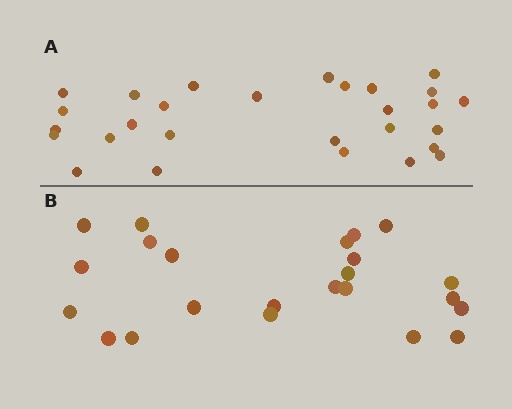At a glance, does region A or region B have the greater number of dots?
Region A (the top region) has more dots.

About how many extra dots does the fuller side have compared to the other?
Region A has about 5 more dots than region B.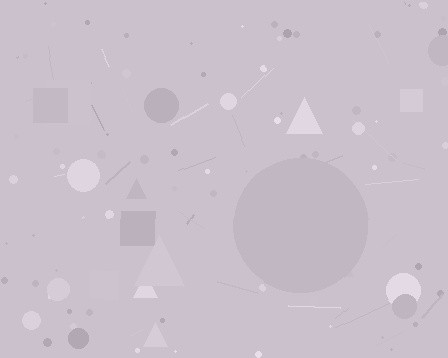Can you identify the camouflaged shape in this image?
The camouflaged shape is a circle.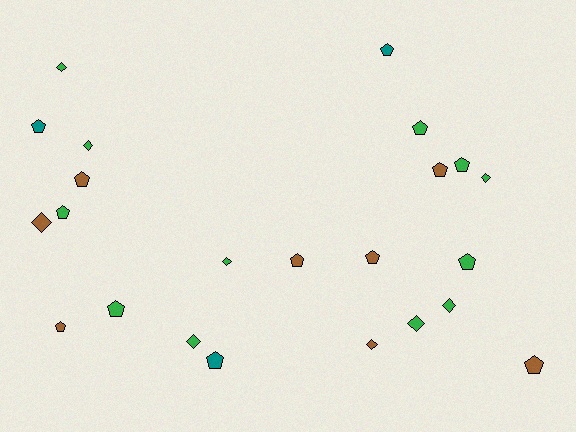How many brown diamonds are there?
There are 2 brown diamonds.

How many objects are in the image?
There are 23 objects.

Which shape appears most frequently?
Pentagon, with 14 objects.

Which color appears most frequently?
Green, with 12 objects.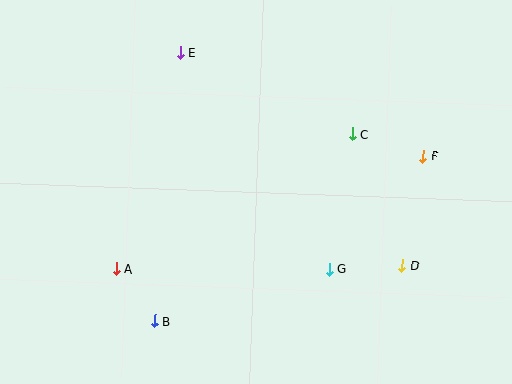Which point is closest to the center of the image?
Point G at (329, 269) is closest to the center.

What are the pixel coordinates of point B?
Point B is at (155, 321).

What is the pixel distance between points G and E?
The distance between G and E is 263 pixels.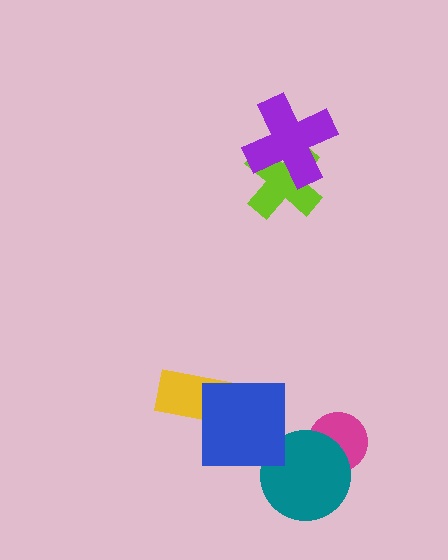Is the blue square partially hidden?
No, no other shape covers it.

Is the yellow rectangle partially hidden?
Yes, it is partially covered by another shape.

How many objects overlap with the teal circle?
1 object overlaps with the teal circle.